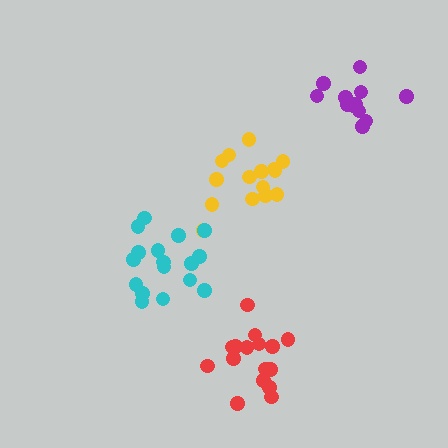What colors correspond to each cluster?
The clusters are colored: yellow, cyan, red, purple.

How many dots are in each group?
Group 1: 15 dots, Group 2: 17 dots, Group 3: 16 dots, Group 4: 12 dots (60 total).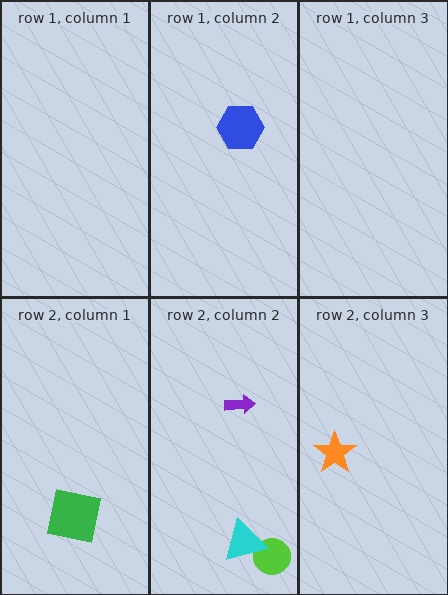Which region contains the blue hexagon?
The row 1, column 2 region.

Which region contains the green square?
The row 2, column 1 region.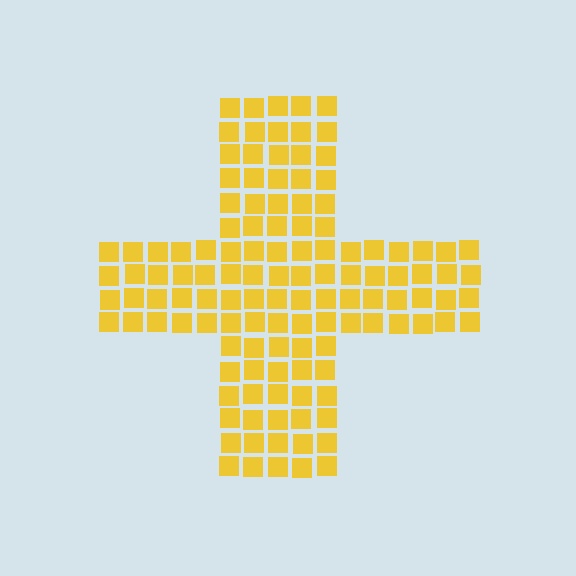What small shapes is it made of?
It is made of small squares.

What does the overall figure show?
The overall figure shows a cross.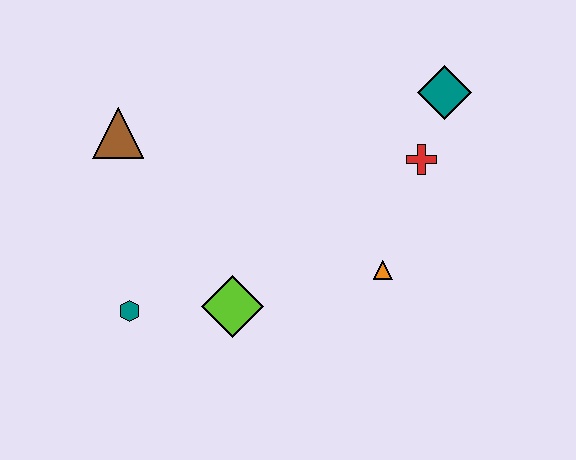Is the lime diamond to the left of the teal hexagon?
No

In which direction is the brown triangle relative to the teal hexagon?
The brown triangle is above the teal hexagon.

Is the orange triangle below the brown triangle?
Yes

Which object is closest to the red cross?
The teal diamond is closest to the red cross.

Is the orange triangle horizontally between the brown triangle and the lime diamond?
No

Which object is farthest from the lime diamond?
The teal diamond is farthest from the lime diamond.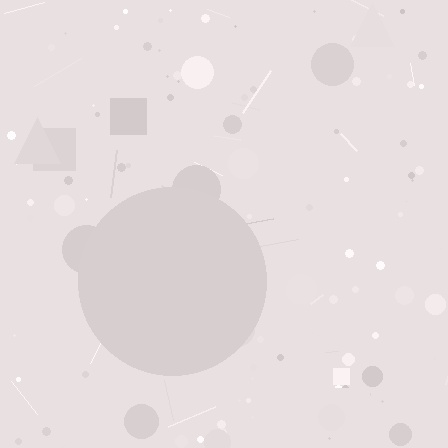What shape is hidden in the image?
A circle is hidden in the image.